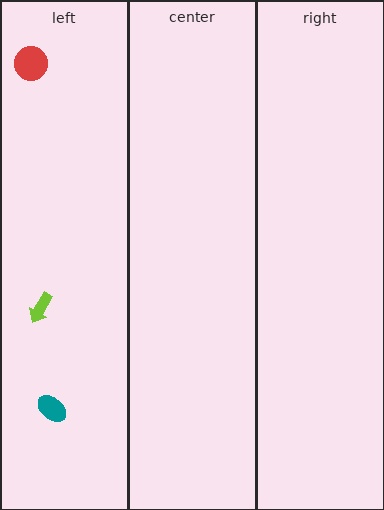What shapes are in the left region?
The red circle, the teal ellipse, the lime arrow.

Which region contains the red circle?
The left region.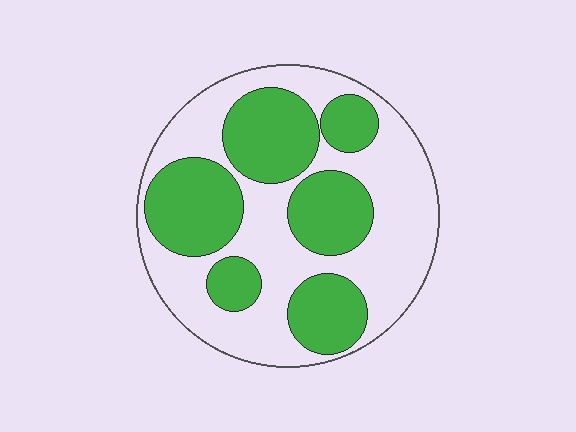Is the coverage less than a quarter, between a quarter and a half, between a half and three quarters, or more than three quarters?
Between a quarter and a half.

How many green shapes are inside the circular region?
6.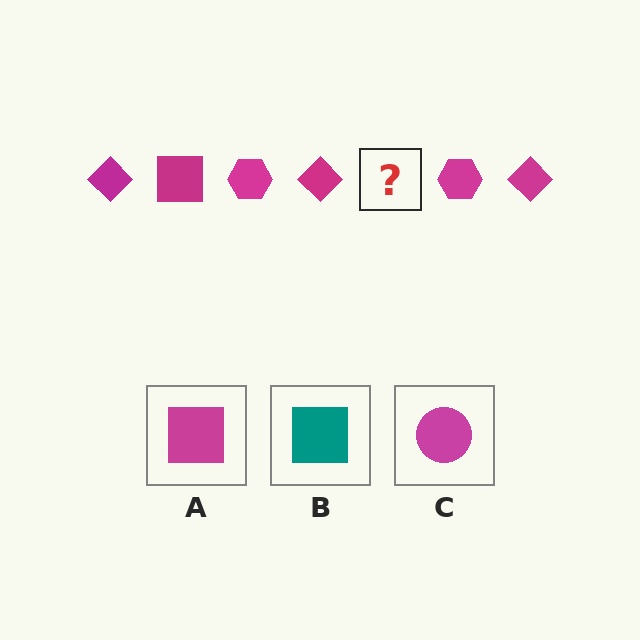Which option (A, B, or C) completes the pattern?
A.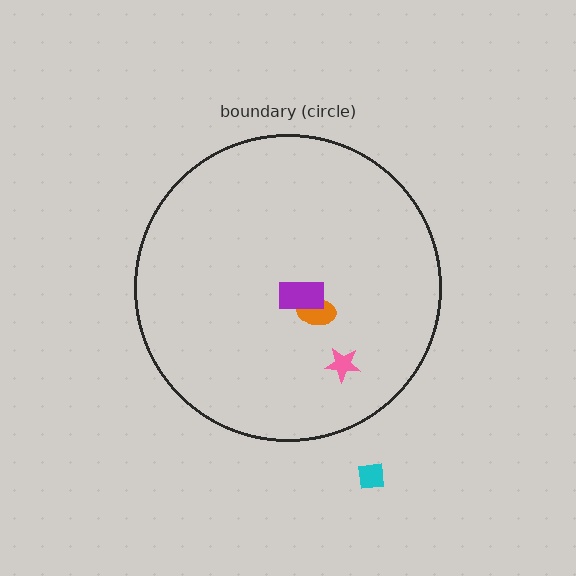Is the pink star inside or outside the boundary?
Inside.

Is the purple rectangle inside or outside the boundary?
Inside.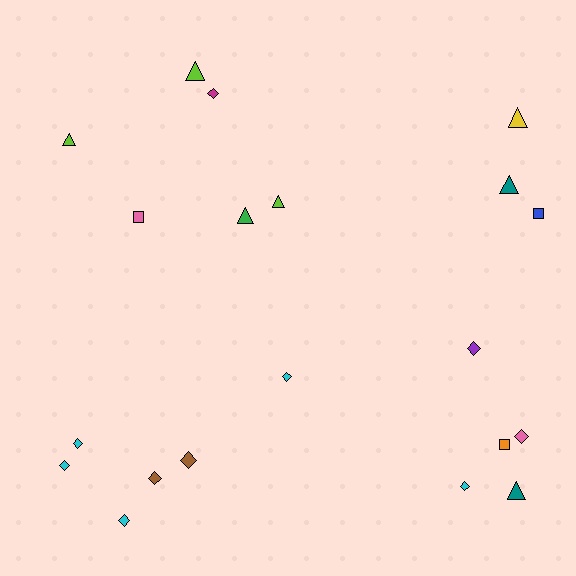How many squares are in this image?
There are 3 squares.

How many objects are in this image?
There are 20 objects.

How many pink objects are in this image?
There are 2 pink objects.